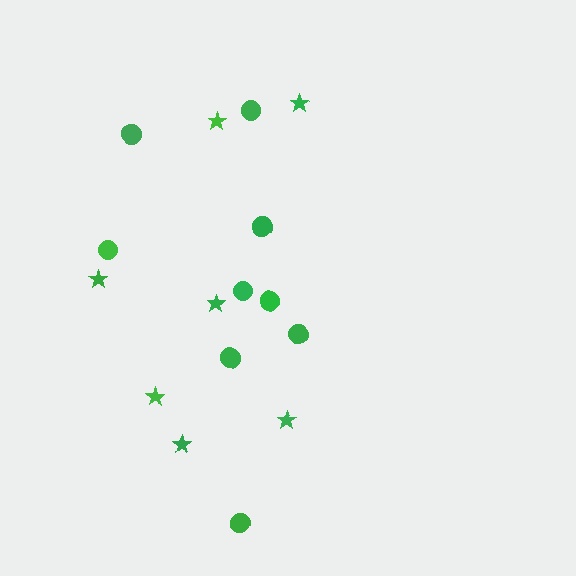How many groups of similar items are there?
There are 2 groups: one group of circles (9) and one group of stars (7).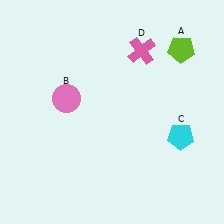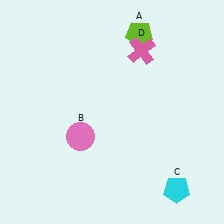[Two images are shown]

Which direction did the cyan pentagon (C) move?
The cyan pentagon (C) moved down.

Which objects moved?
The objects that moved are: the lime pentagon (A), the pink circle (B), the cyan pentagon (C).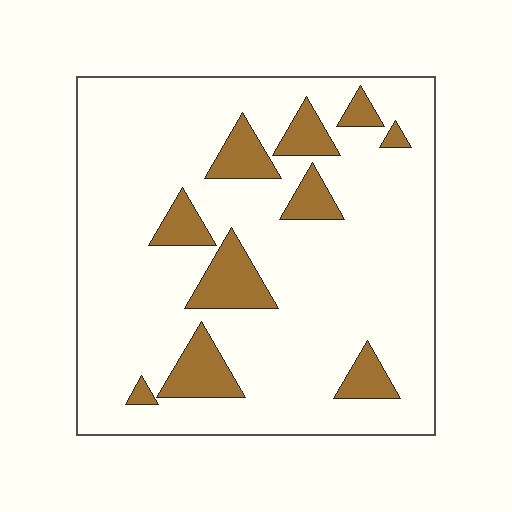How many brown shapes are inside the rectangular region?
10.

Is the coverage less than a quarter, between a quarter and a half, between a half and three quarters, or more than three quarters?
Less than a quarter.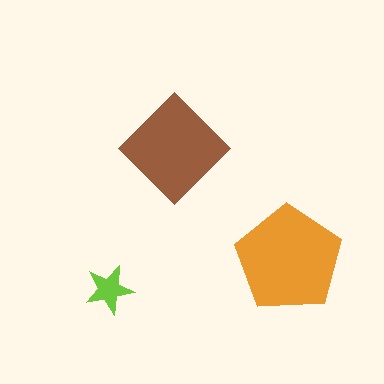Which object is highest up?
The brown diamond is topmost.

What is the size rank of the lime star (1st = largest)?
3rd.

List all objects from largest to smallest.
The orange pentagon, the brown diamond, the lime star.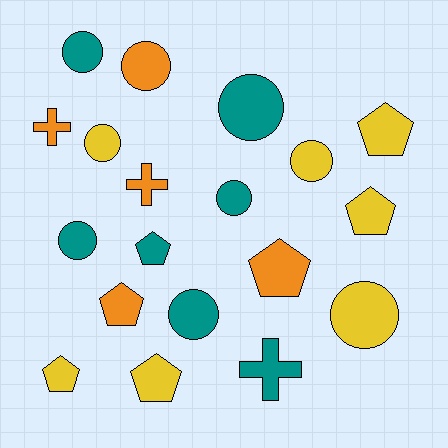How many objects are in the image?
There are 19 objects.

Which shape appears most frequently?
Circle, with 9 objects.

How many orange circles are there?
There is 1 orange circle.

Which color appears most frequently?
Yellow, with 7 objects.